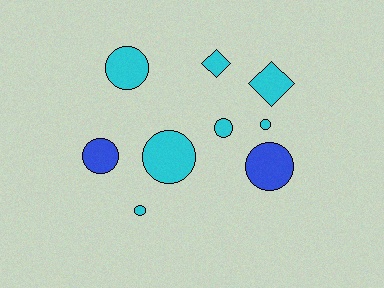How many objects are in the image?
There are 9 objects.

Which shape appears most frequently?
Circle, with 7 objects.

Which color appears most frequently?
Cyan, with 7 objects.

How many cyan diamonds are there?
There are 2 cyan diamonds.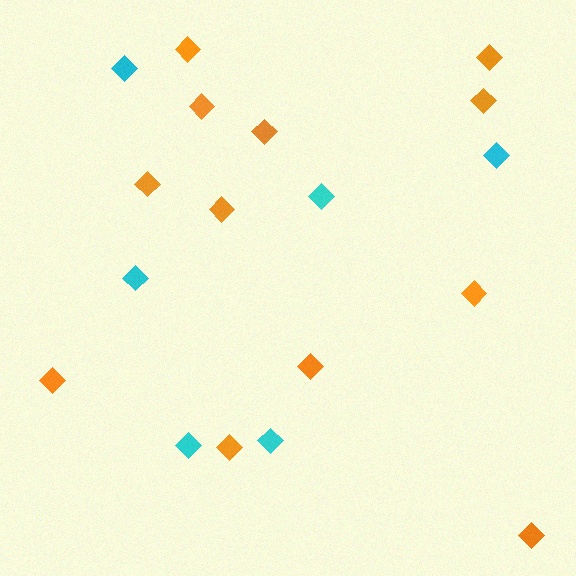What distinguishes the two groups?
There are 2 groups: one group of orange diamonds (12) and one group of cyan diamonds (6).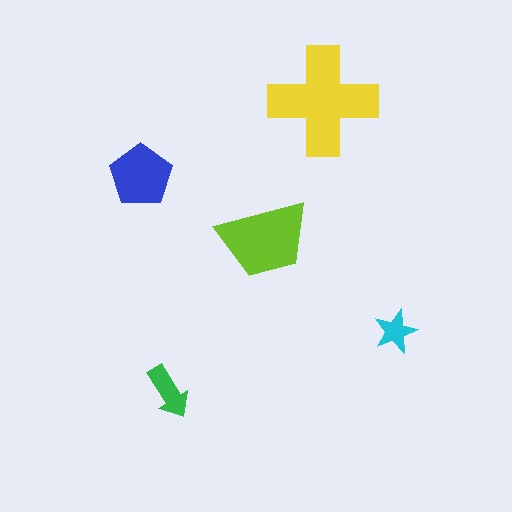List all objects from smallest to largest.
The cyan star, the green arrow, the blue pentagon, the lime trapezoid, the yellow cross.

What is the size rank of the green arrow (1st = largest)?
4th.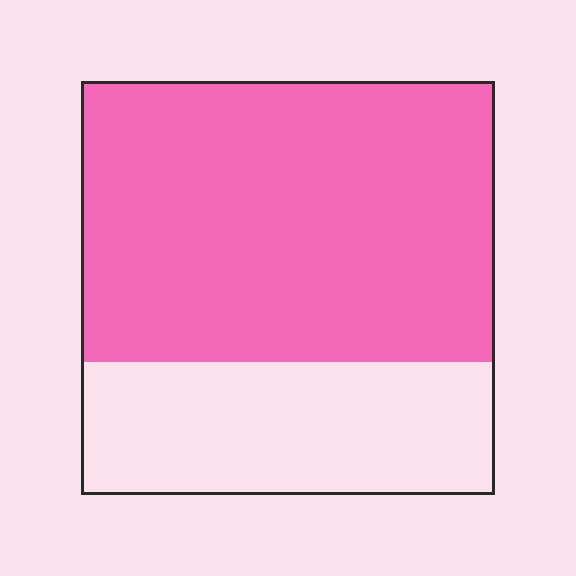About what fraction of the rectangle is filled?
About two thirds (2/3).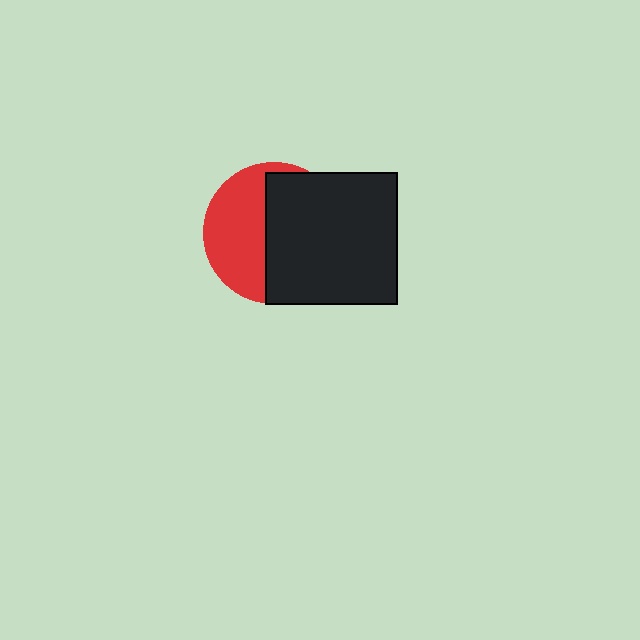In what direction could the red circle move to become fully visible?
The red circle could move left. That would shift it out from behind the black square entirely.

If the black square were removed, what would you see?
You would see the complete red circle.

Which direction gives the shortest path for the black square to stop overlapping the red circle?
Moving right gives the shortest separation.